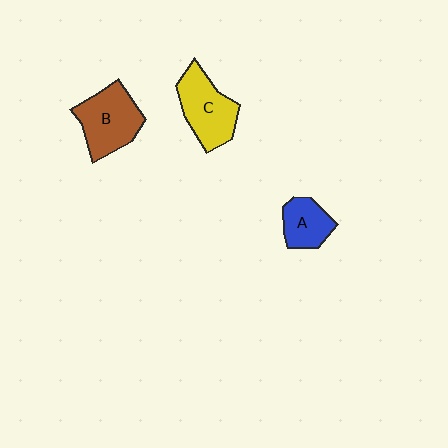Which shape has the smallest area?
Shape A (blue).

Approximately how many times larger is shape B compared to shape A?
Approximately 1.6 times.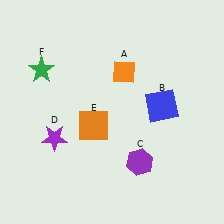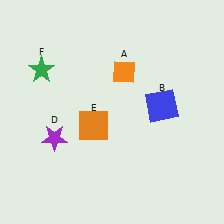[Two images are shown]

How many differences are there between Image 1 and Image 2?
There is 1 difference between the two images.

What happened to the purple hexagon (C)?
The purple hexagon (C) was removed in Image 2. It was in the bottom-right area of Image 1.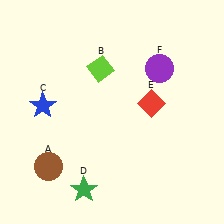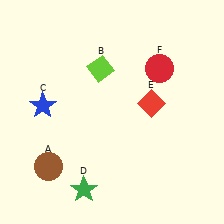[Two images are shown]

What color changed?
The circle (F) changed from purple in Image 1 to red in Image 2.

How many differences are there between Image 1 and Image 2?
There is 1 difference between the two images.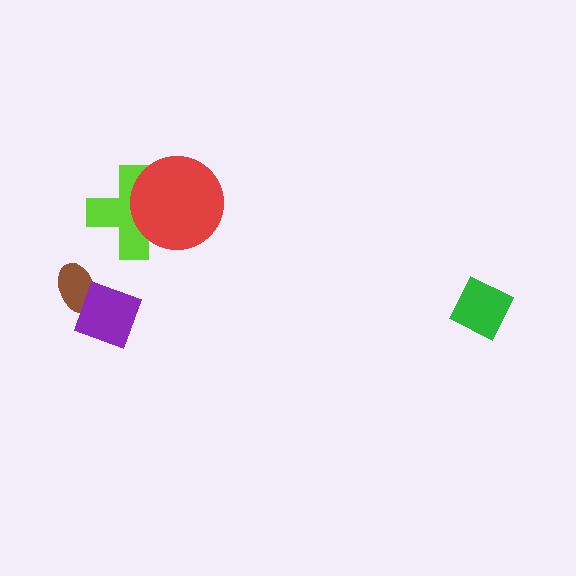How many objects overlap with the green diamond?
0 objects overlap with the green diamond.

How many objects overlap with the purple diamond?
1 object overlaps with the purple diamond.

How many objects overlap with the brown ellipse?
1 object overlaps with the brown ellipse.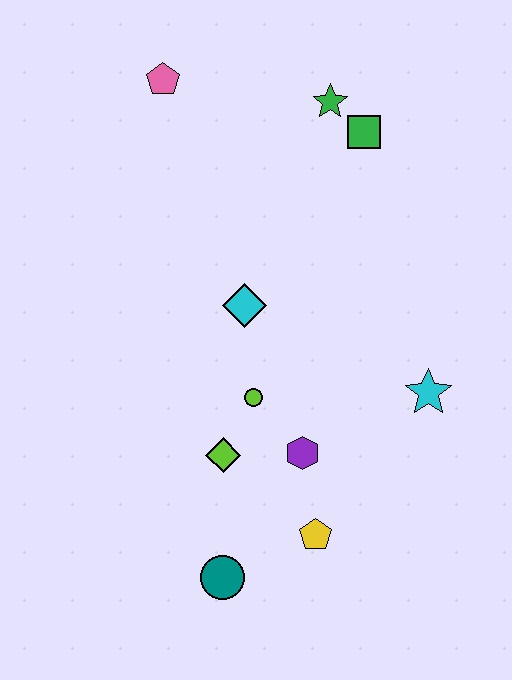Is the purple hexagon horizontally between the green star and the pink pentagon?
Yes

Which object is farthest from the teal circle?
The pink pentagon is farthest from the teal circle.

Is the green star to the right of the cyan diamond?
Yes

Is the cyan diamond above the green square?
No